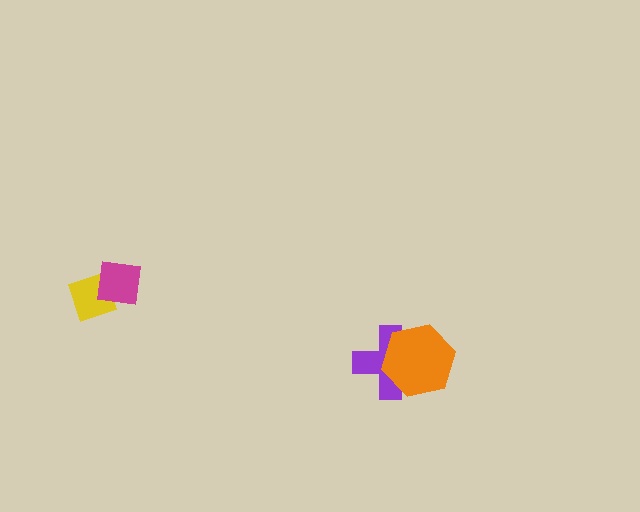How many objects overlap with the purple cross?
1 object overlaps with the purple cross.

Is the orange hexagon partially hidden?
No, no other shape covers it.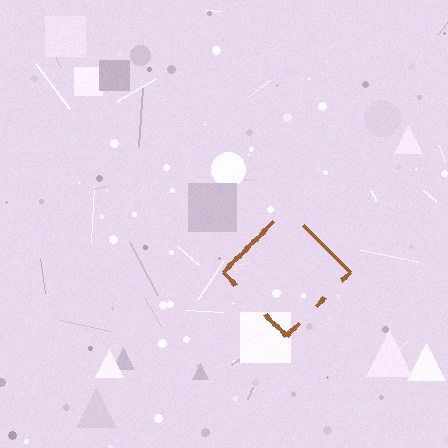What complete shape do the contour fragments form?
The contour fragments form a diamond.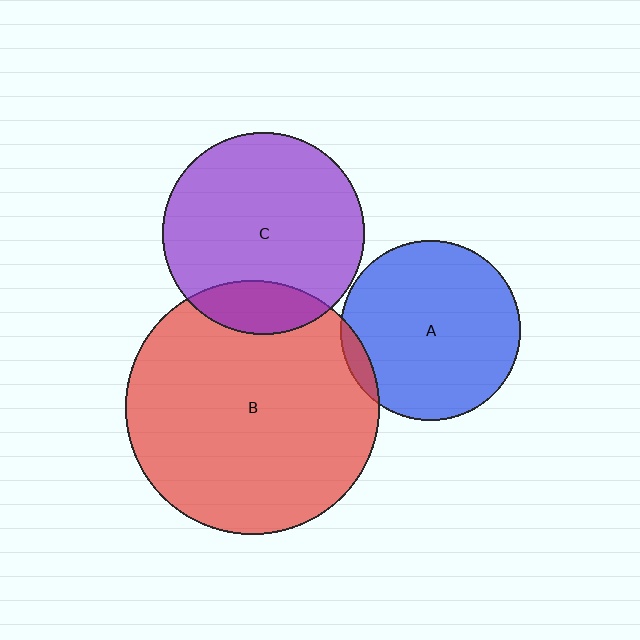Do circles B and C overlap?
Yes.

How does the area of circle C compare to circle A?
Approximately 1.3 times.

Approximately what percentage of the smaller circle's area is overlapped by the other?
Approximately 15%.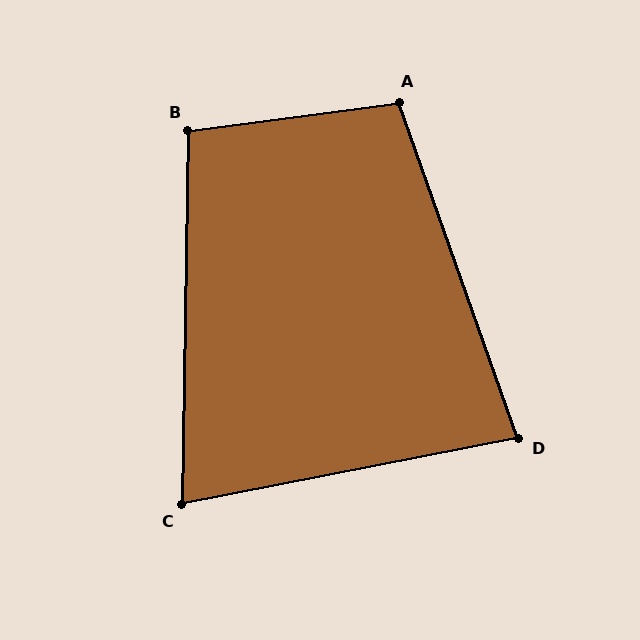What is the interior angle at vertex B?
Approximately 98 degrees (obtuse).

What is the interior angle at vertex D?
Approximately 82 degrees (acute).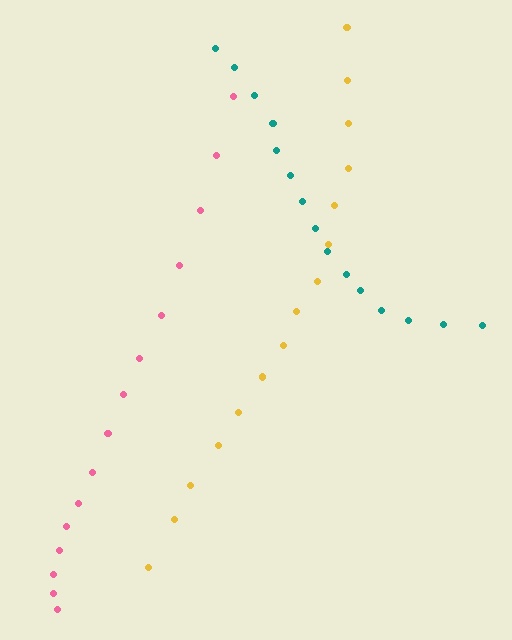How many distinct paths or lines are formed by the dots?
There are 3 distinct paths.